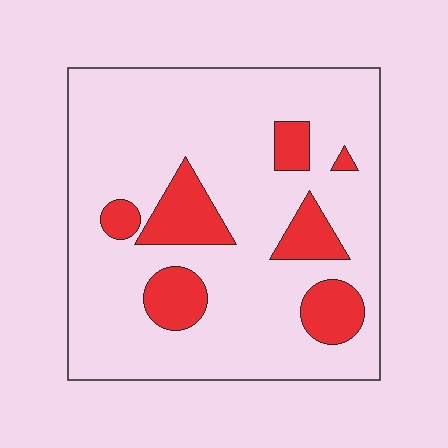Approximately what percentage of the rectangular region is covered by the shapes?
Approximately 20%.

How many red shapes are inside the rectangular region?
7.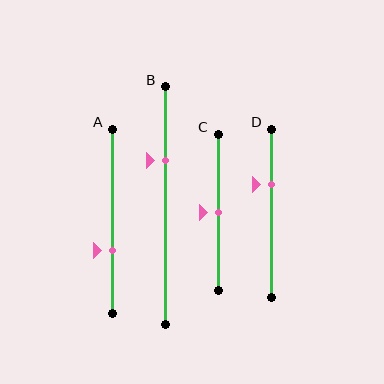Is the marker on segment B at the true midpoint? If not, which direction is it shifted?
No, the marker on segment B is shifted upward by about 19% of the segment length.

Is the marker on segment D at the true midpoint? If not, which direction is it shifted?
No, the marker on segment D is shifted upward by about 17% of the segment length.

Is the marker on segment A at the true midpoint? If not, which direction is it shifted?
No, the marker on segment A is shifted downward by about 16% of the segment length.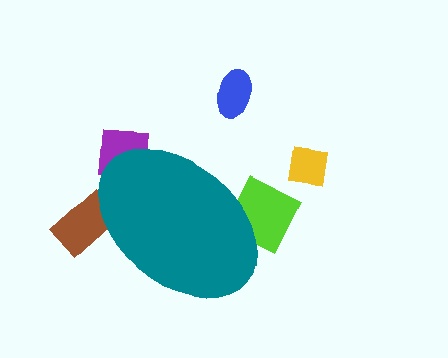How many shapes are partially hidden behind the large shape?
3 shapes are partially hidden.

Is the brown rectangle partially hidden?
Yes, the brown rectangle is partially hidden behind the teal ellipse.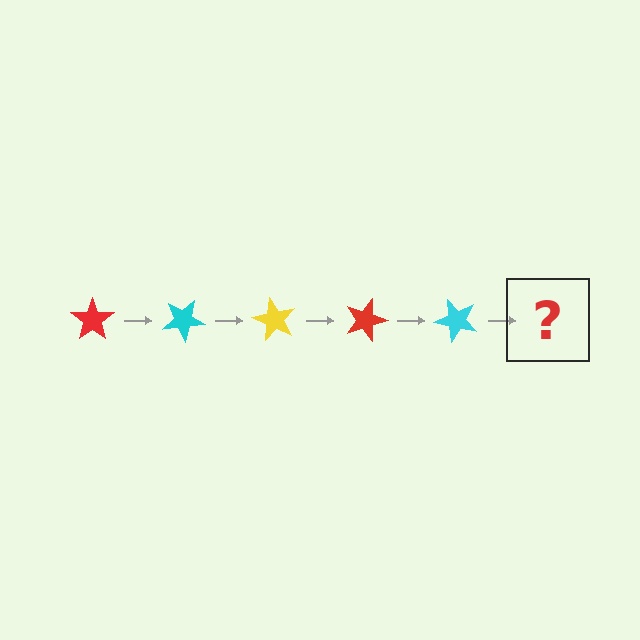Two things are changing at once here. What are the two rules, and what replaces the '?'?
The two rules are that it rotates 30 degrees each step and the color cycles through red, cyan, and yellow. The '?' should be a yellow star, rotated 150 degrees from the start.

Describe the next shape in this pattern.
It should be a yellow star, rotated 150 degrees from the start.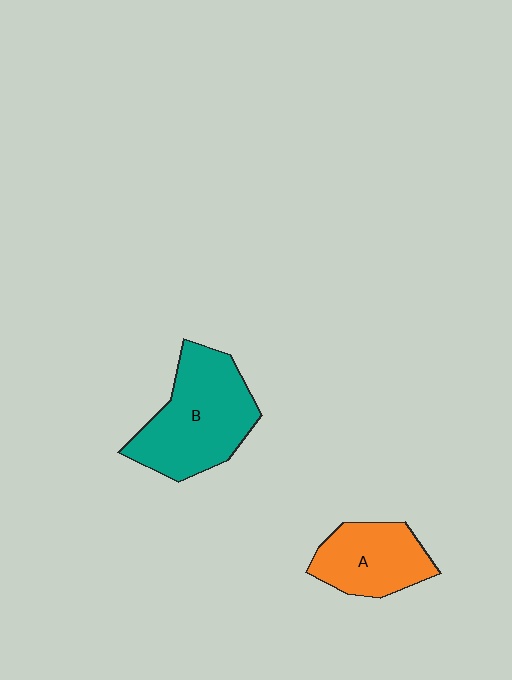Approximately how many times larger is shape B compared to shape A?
Approximately 1.5 times.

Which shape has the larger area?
Shape B (teal).